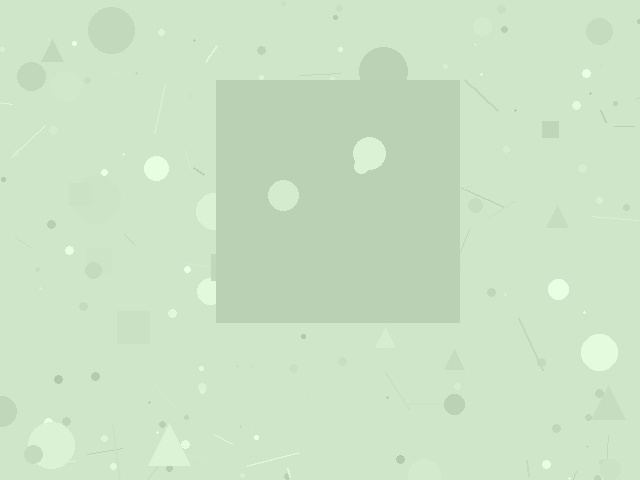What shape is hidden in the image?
A square is hidden in the image.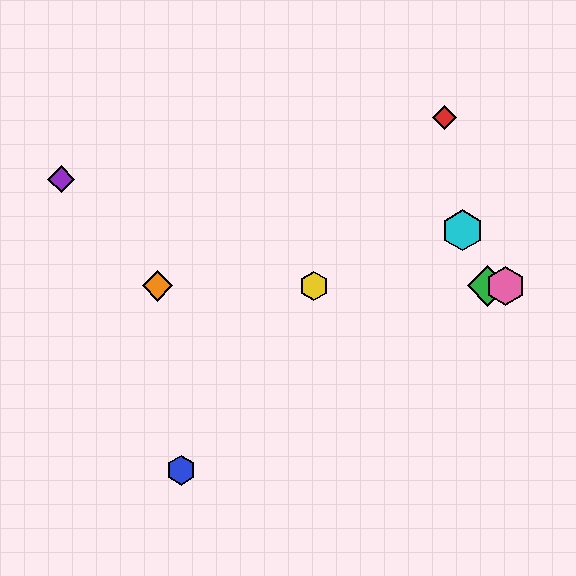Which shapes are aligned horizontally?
The green diamond, the yellow hexagon, the orange diamond, the pink hexagon are aligned horizontally.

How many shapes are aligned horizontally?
4 shapes (the green diamond, the yellow hexagon, the orange diamond, the pink hexagon) are aligned horizontally.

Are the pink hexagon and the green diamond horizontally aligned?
Yes, both are at y≈286.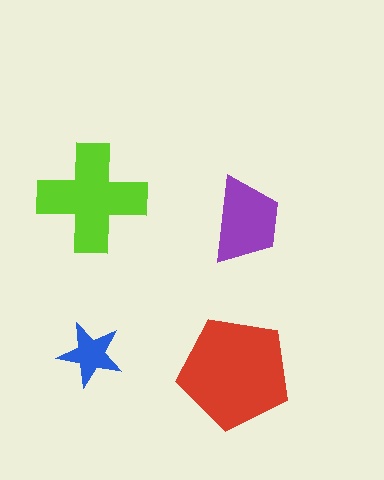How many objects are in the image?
There are 4 objects in the image.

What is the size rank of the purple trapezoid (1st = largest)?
3rd.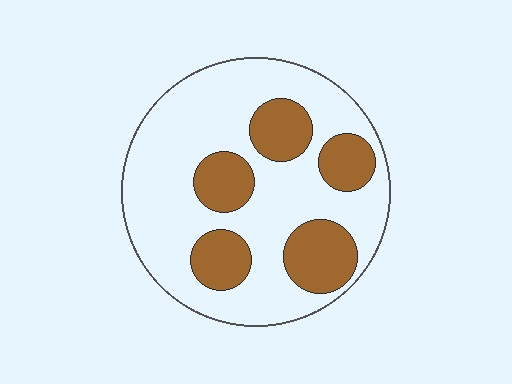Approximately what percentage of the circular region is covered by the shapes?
Approximately 30%.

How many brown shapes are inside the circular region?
5.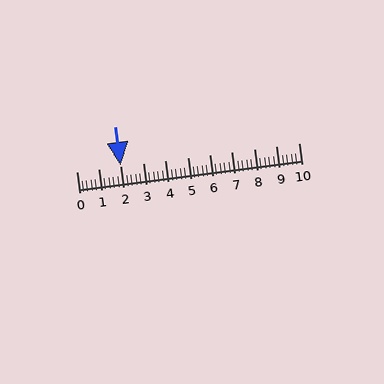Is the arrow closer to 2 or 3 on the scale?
The arrow is closer to 2.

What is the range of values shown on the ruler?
The ruler shows values from 0 to 10.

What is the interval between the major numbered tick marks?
The major tick marks are spaced 1 units apart.